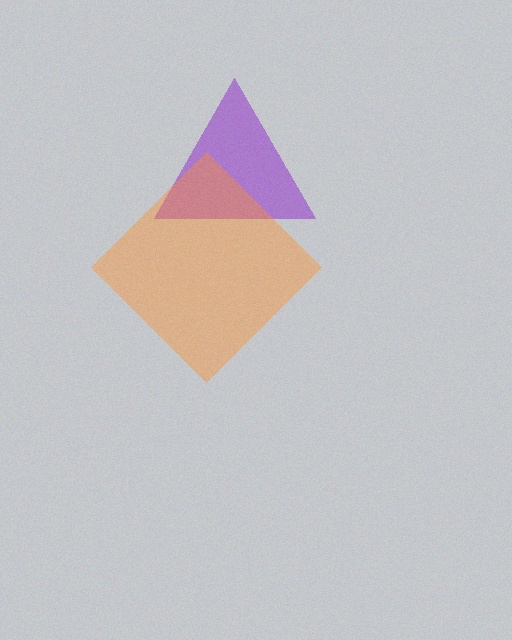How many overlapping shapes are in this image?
There are 2 overlapping shapes in the image.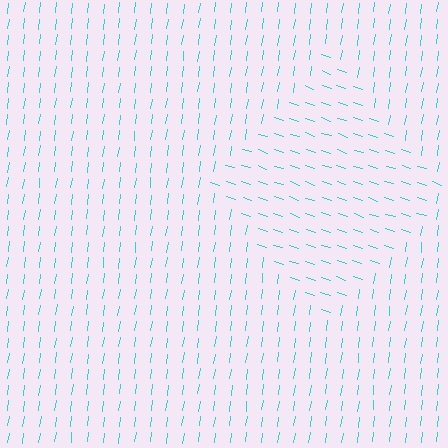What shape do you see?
I see a diamond.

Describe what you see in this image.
The image is filled with small cyan line segments. A diamond region in the image has lines oriented differently from the surrounding lines, creating a visible texture boundary.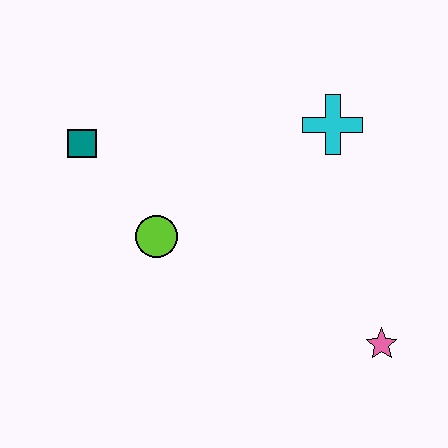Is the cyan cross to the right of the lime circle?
Yes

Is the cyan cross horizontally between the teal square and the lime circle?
No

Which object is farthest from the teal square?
The pink star is farthest from the teal square.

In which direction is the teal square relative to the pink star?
The teal square is to the left of the pink star.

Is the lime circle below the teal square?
Yes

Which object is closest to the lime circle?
The teal square is closest to the lime circle.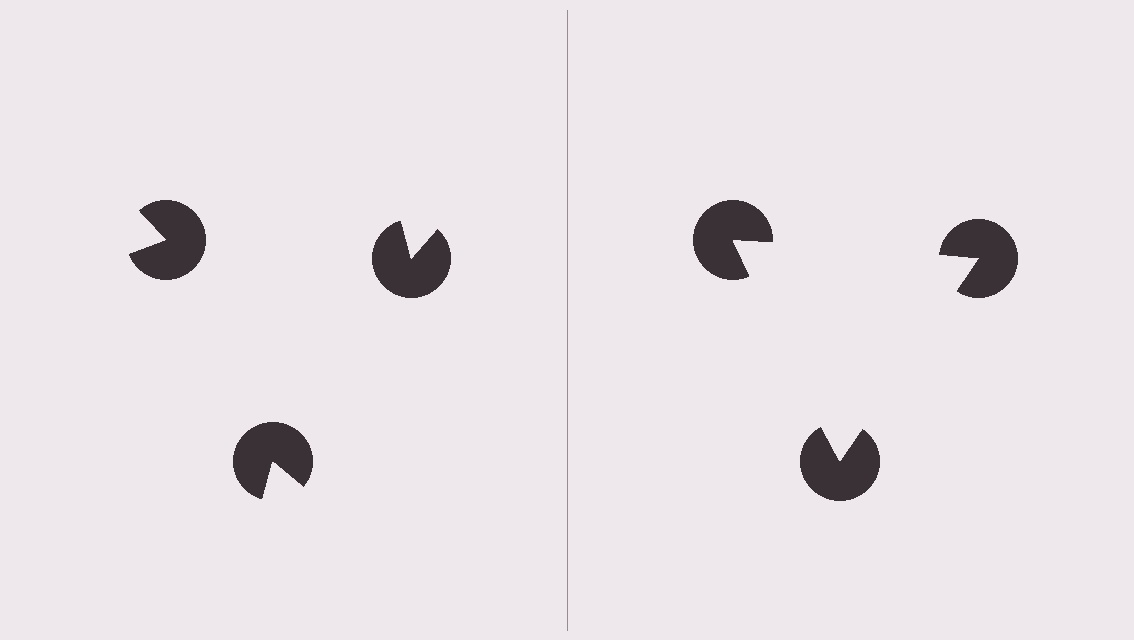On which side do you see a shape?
An illusory triangle appears on the right side. On the left side the wedge cuts are rotated, so no coherent shape forms.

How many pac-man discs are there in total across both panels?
6 — 3 on each side.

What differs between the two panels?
The pac-man discs are positioned identically on both sides; only the wedge orientations differ. On the right they align to a triangle; on the left they are misaligned.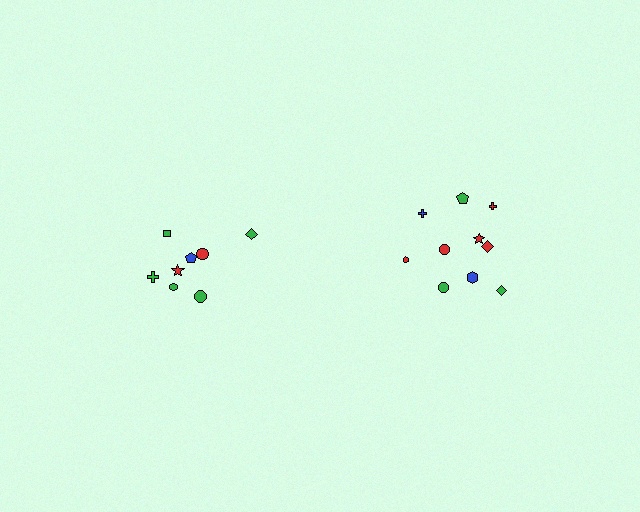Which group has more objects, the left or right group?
The right group.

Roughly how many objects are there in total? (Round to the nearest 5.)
Roughly 20 objects in total.